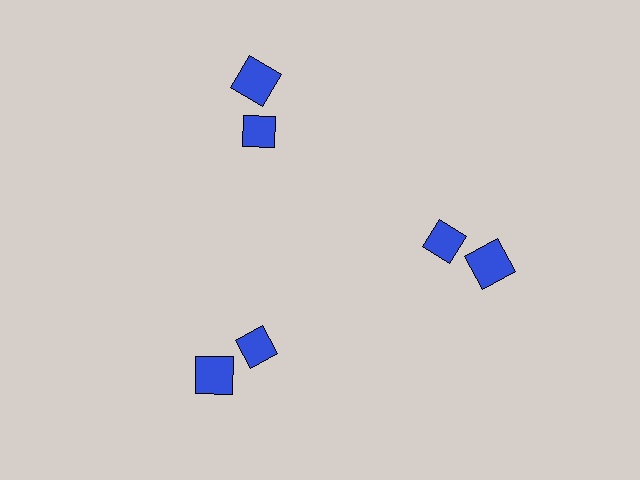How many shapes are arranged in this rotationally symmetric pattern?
There are 6 shapes, arranged in 3 groups of 2.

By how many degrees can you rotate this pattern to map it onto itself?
The pattern maps onto itself every 120 degrees of rotation.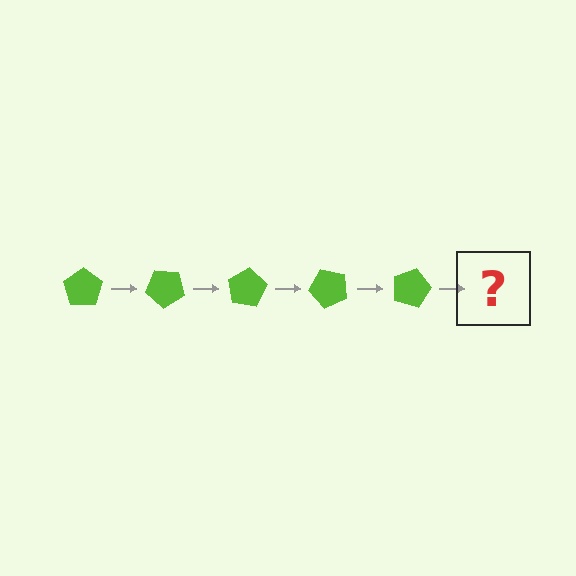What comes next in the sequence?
The next element should be a lime pentagon rotated 200 degrees.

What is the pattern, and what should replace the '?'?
The pattern is that the pentagon rotates 40 degrees each step. The '?' should be a lime pentagon rotated 200 degrees.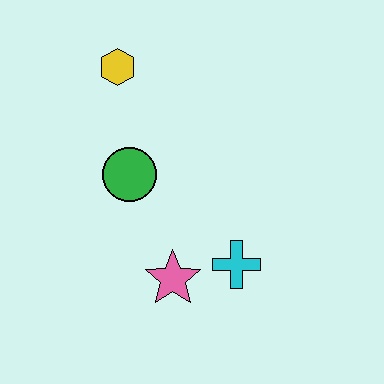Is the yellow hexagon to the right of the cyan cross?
No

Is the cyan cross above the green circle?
No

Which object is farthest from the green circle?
The cyan cross is farthest from the green circle.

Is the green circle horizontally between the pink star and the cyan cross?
No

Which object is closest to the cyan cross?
The pink star is closest to the cyan cross.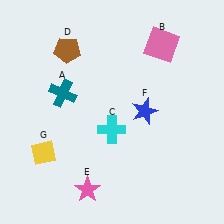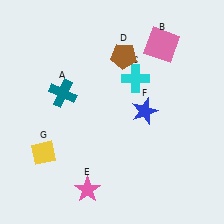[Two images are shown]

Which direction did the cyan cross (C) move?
The cyan cross (C) moved up.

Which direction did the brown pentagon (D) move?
The brown pentagon (D) moved right.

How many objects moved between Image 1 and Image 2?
2 objects moved between the two images.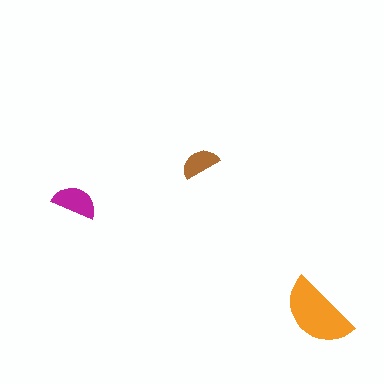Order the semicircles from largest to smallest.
the orange one, the magenta one, the brown one.